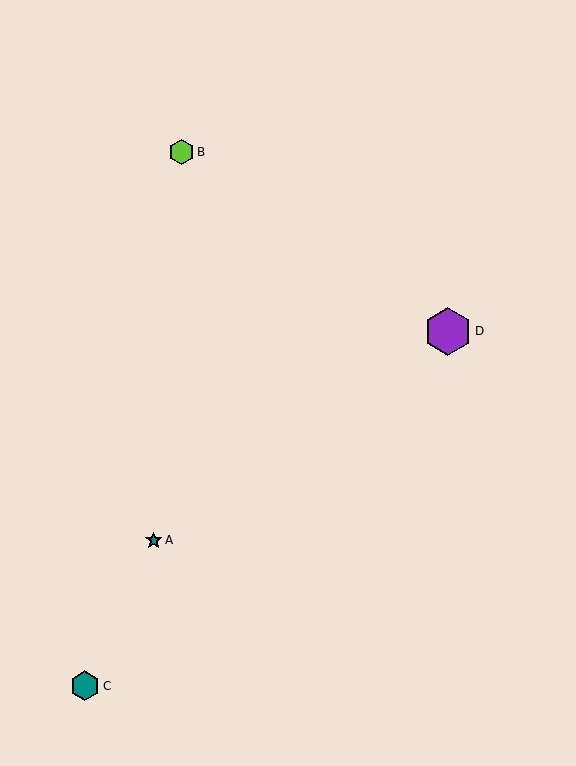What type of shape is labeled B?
Shape B is a lime hexagon.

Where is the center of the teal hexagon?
The center of the teal hexagon is at (85, 686).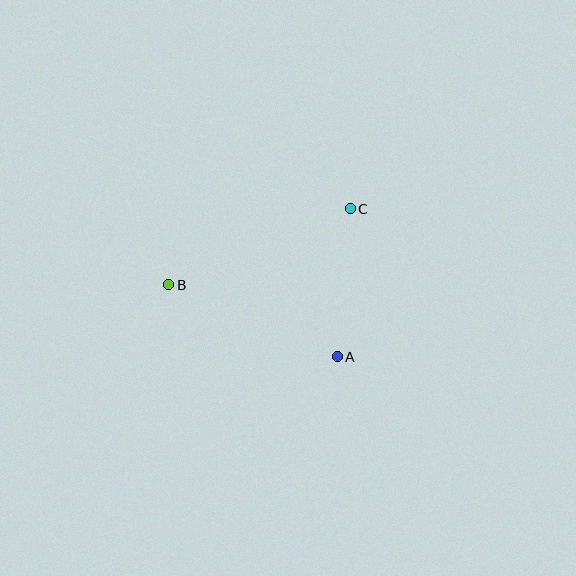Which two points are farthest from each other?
Points B and C are farthest from each other.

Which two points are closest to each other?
Points A and C are closest to each other.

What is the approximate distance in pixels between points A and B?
The distance between A and B is approximately 183 pixels.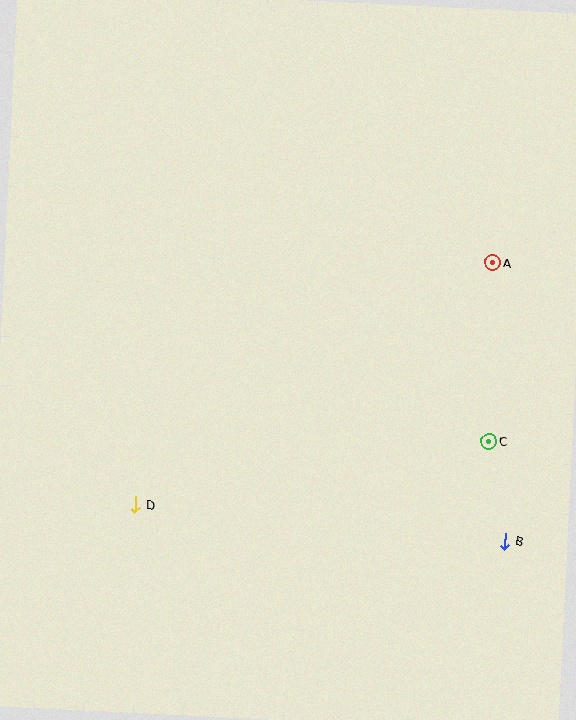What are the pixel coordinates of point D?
Point D is at (136, 504).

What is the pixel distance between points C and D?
The distance between C and D is 359 pixels.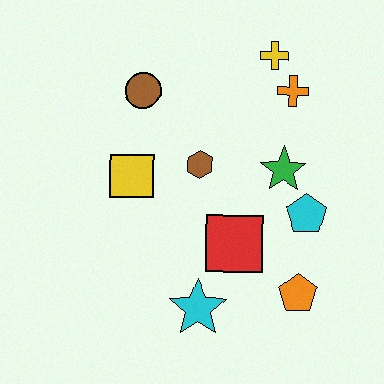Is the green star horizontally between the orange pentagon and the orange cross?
No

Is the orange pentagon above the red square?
No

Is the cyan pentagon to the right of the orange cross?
Yes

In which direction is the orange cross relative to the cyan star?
The orange cross is above the cyan star.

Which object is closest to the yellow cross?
The orange cross is closest to the yellow cross.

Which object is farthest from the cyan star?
The yellow cross is farthest from the cyan star.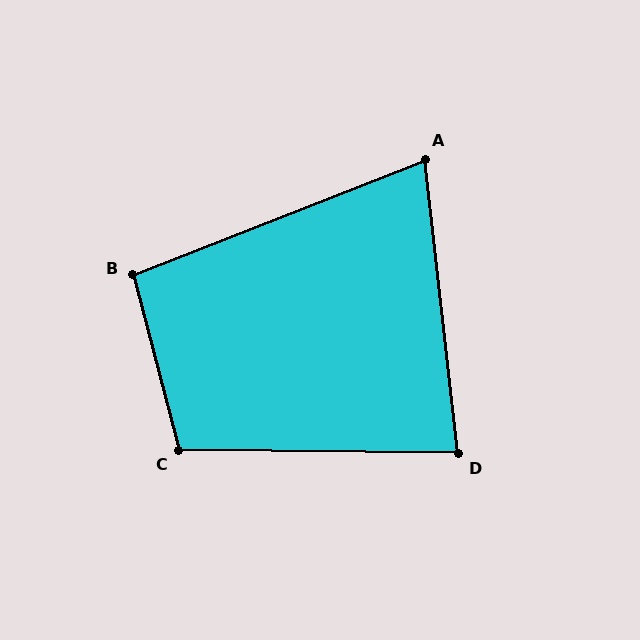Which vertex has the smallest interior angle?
A, at approximately 75 degrees.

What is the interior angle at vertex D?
Approximately 83 degrees (acute).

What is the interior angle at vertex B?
Approximately 97 degrees (obtuse).